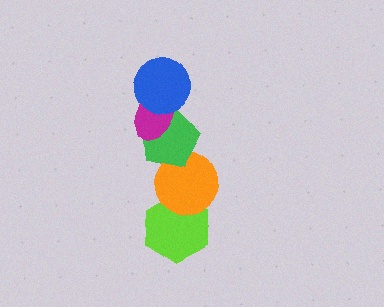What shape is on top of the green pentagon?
The magenta ellipse is on top of the green pentagon.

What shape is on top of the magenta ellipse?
The blue circle is on top of the magenta ellipse.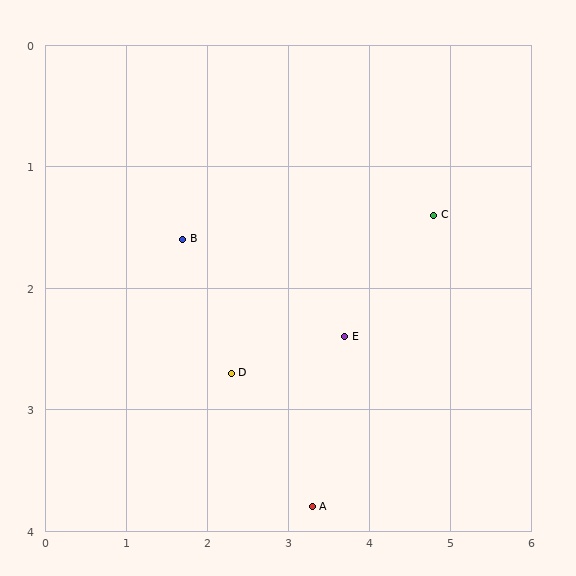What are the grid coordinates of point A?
Point A is at approximately (3.3, 3.8).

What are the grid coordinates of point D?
Point D is at approximately (2.3, 2.7).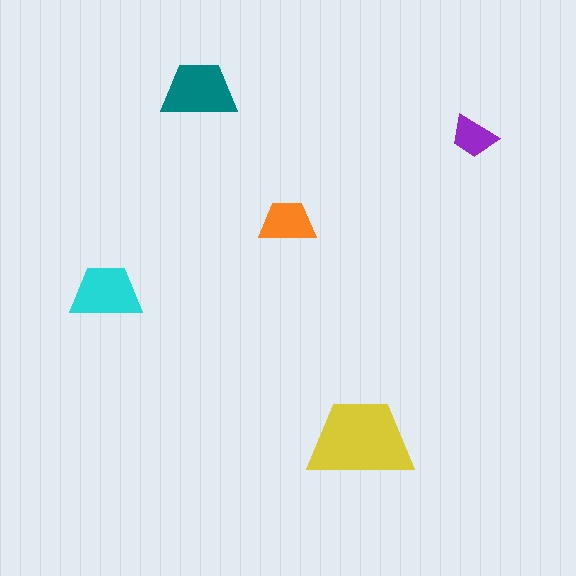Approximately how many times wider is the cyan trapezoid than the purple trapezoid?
About 1.5 times wider.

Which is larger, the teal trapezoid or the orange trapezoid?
The teal one.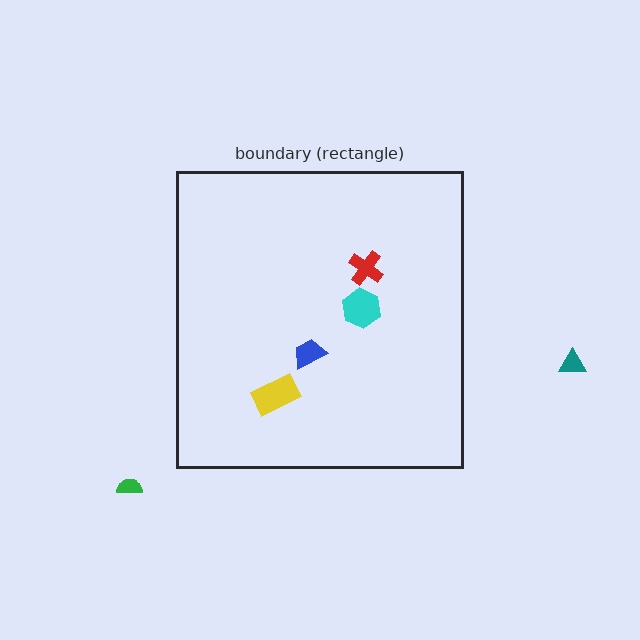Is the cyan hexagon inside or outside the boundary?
Inside.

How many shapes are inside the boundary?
4 inside, 2 outside.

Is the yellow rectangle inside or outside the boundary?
Inside.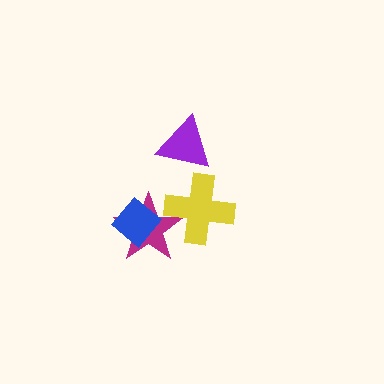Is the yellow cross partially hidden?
No, no other shape covers it.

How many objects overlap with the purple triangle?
0 objects overlap with the purple triangle.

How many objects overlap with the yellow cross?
1 object overlaps with the yellow cross.